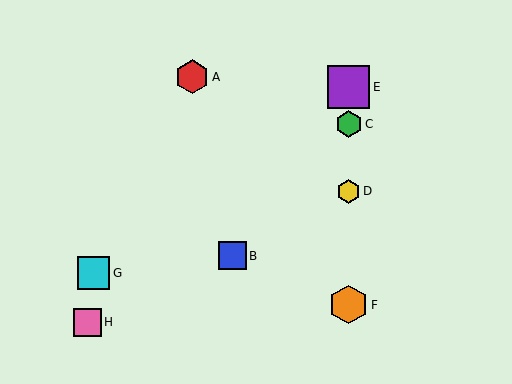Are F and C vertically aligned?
Yes, both are at x≈349.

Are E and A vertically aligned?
No, E is at x≈349 and A is at x≈192.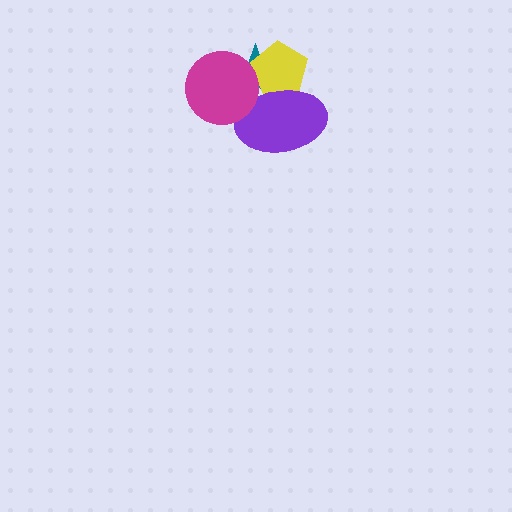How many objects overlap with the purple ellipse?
3 objects overlap with the purple ellipse.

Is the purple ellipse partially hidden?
Yes, it is partially covered by another shape.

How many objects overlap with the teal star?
3 objects overlap with the teal star.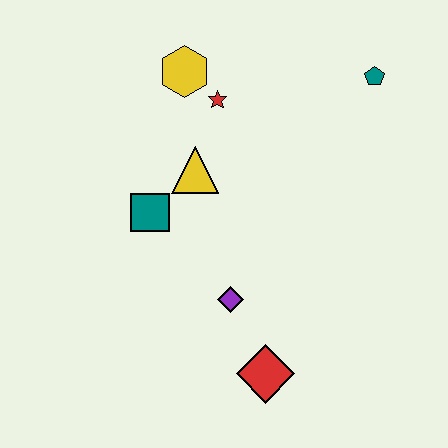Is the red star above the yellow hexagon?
No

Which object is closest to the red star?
The yellow hexagon is closest to the red star.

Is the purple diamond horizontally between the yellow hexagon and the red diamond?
Yes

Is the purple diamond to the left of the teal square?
No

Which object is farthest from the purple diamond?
The teal pentagon is farthest from the purple diamond.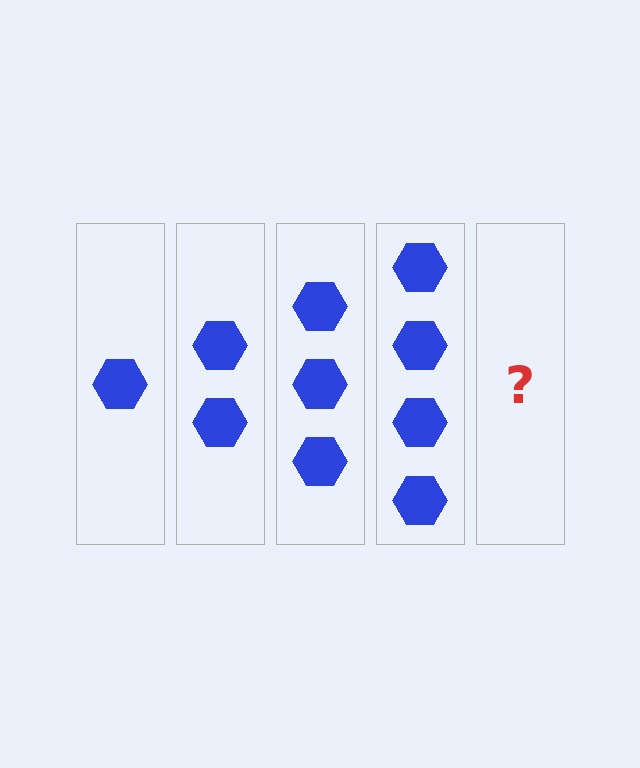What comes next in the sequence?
The next element should be 5 hexagons.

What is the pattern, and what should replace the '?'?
The pattern is that each step adds one more hexagon. The '?' should be 5 hexagons.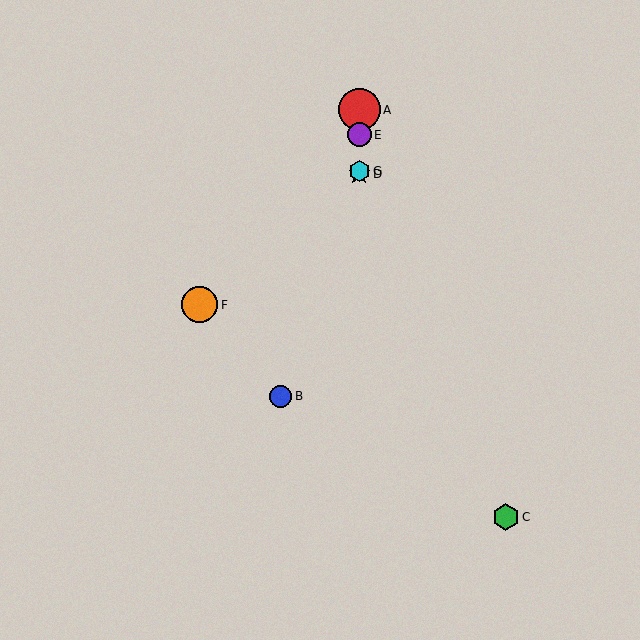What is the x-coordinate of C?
Object C is at x≈506.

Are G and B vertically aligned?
No, G is at x≈359 and B is at x≈281.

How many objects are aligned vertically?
4 objects (A, D, E, G) are aligned vertically.